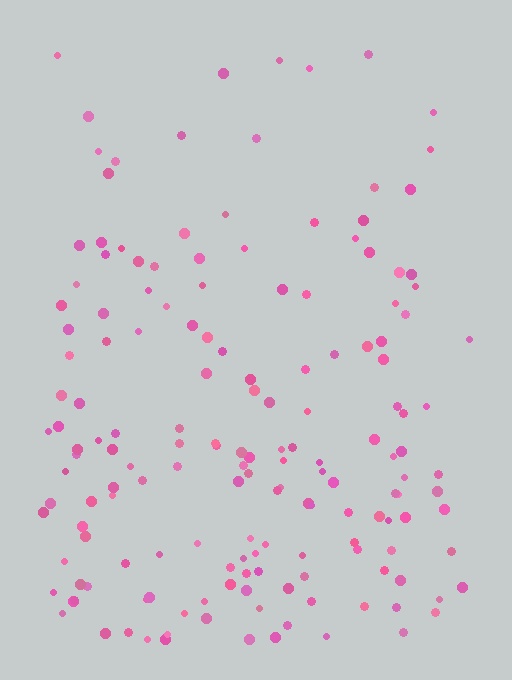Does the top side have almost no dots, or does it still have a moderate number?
Still a moderate number, just noticeably fewer than the bottom.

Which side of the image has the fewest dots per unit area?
The top.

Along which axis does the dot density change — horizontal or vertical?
Vertical.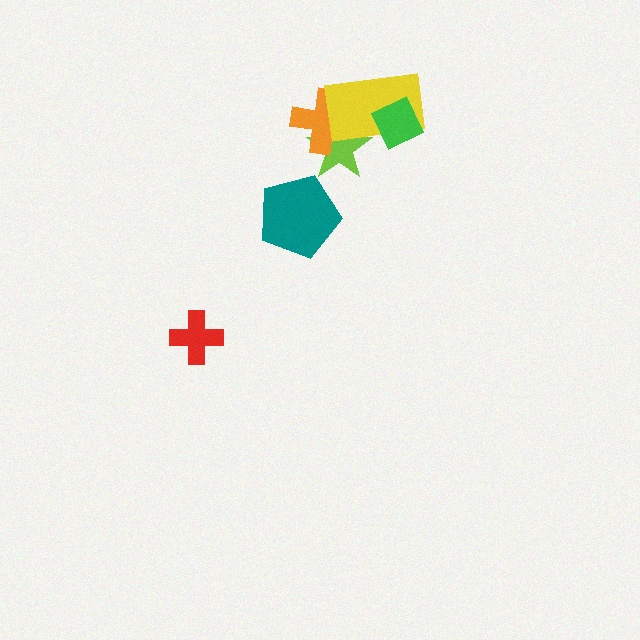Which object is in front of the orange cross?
The yellow rectangle is in front of the orange cross.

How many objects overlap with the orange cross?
2 objects overlap with the orange cross.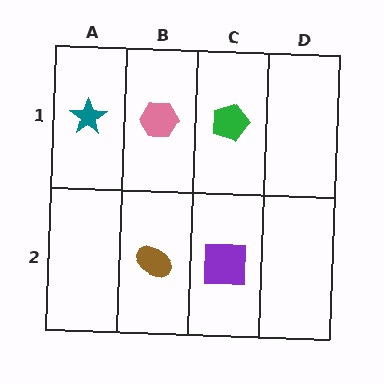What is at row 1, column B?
A pink hexagon.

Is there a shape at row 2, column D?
No, that cell is empty.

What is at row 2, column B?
A brown ellipse.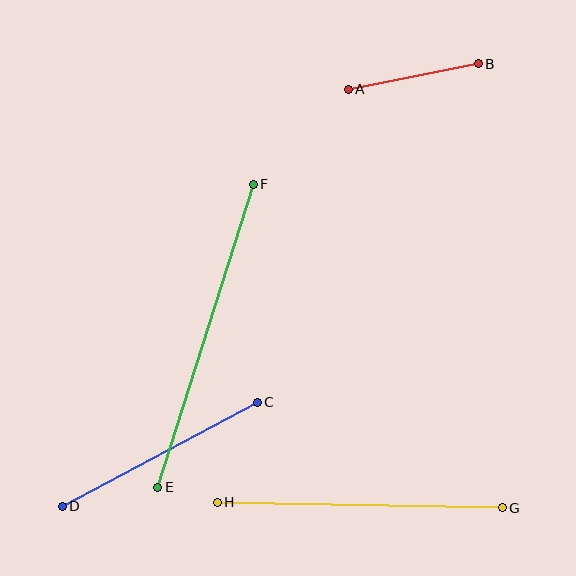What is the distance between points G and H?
The distance is approximately 285 pixels.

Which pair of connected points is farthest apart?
Points E and F are farthest apart.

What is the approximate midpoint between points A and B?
The midpoint is at approximately (413, 76) pixels.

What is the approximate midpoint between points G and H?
The midpoint is at approximately (360, 505) pixels.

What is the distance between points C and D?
The distance is approximately 221 pixels.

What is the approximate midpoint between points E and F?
The midpoint is at approximately (205, 336) pixels.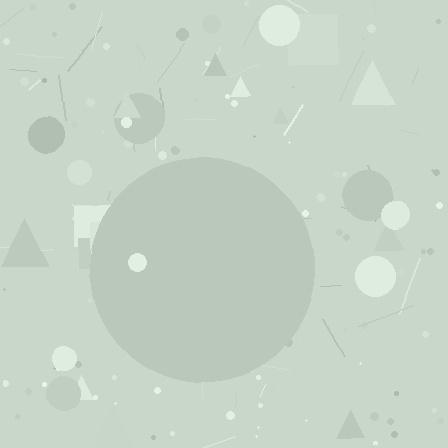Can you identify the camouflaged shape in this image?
The camouflaged shape is a circle.